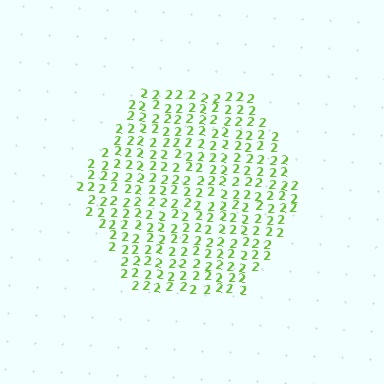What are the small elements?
The small elements are digit 2's.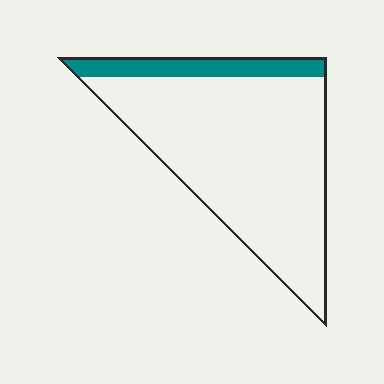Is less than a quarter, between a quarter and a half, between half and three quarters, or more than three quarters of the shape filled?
Less than a quarter.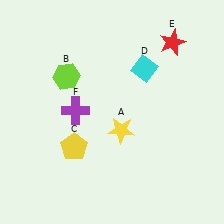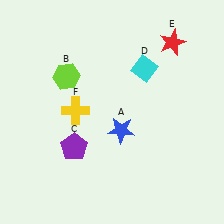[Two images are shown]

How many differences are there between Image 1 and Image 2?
There are 3 differences between the two images.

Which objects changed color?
A changed from yellow to blue. C changed from yellow to purple. F changed from purple to yellow.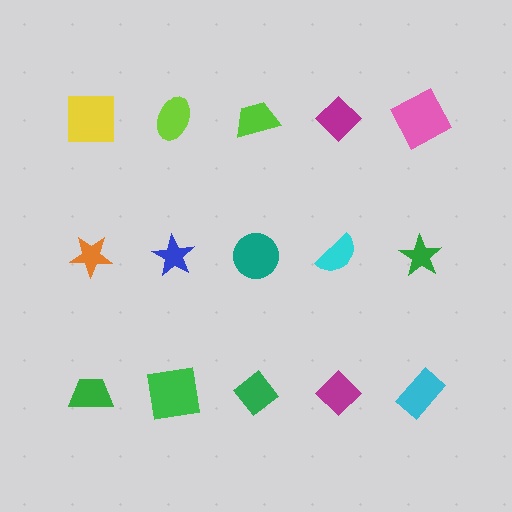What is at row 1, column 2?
A lime ellipse.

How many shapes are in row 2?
5 shapes.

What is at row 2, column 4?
A cyan semicircle.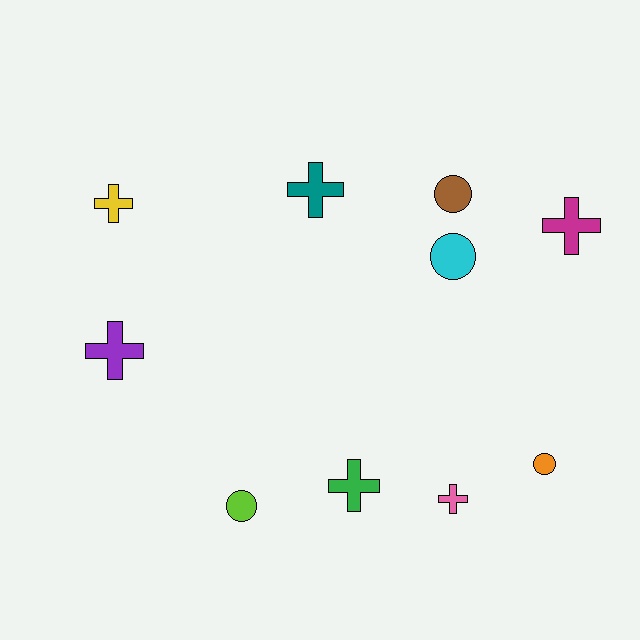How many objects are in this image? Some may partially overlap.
There are 10 objects.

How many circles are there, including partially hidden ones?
There are 4 circles.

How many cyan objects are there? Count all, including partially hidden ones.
There is 1 cyan object.